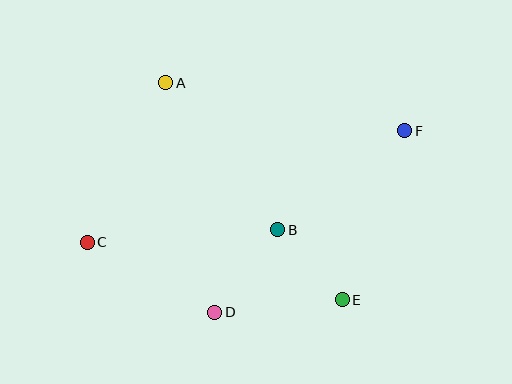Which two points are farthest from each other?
Points C and F are farthest from each other.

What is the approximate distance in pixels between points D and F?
The distance between D and F is approximately 263 pixels.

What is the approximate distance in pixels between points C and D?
The distance between C and D is approximately 145 pixels.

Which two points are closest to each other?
Points B and E are closest to each other.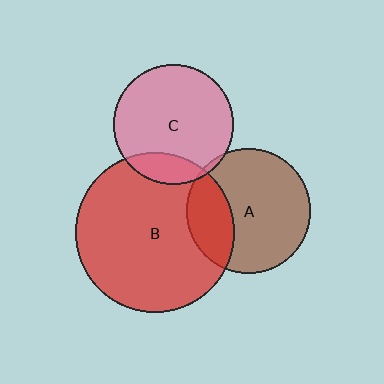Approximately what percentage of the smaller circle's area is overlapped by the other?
Approximately 15%.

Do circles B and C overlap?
Yes.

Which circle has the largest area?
Circle B (red).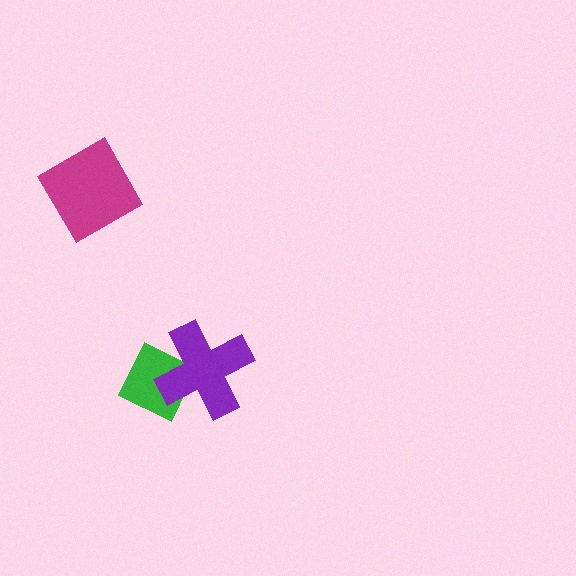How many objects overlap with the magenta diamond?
0 objects overlap with the magenta diamond.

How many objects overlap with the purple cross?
1 object overlaps with the purple cross.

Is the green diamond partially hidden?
Yes, it is partially covered by another shape.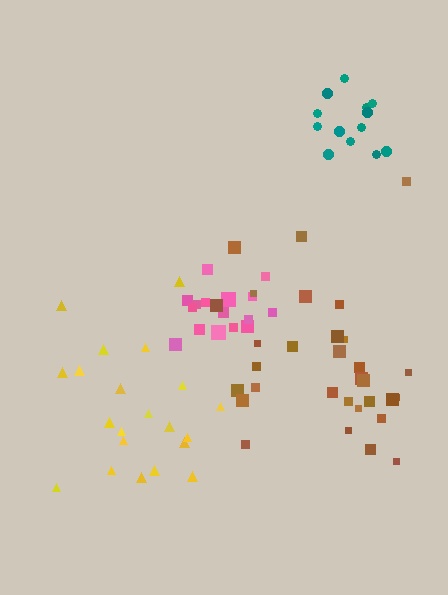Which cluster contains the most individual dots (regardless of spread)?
Brown (32).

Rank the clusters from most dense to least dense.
teal, pink, brown, yellow.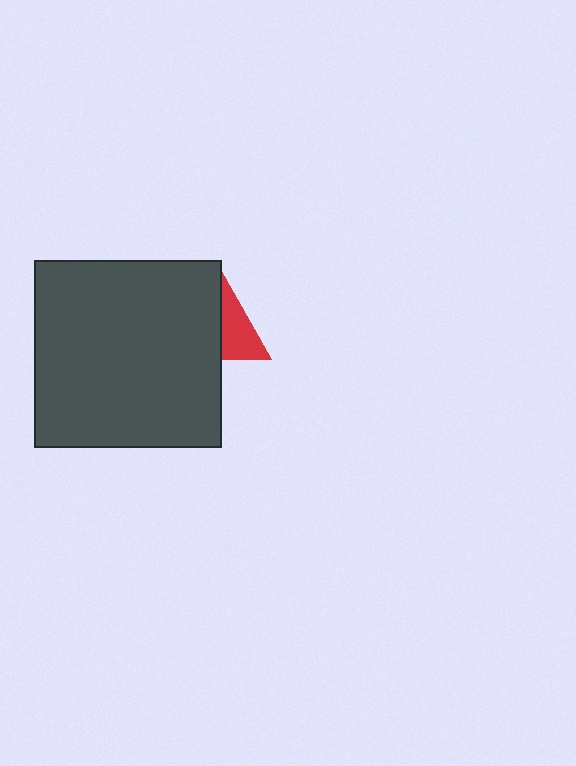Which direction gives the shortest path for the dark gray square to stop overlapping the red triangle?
Moving left gives the shortest separation.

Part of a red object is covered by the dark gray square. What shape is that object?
It is a triangle.